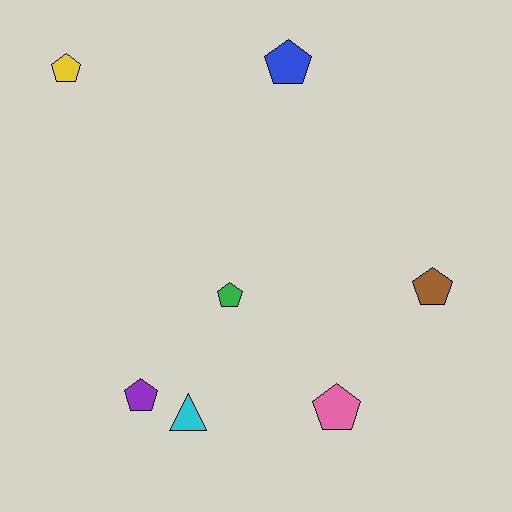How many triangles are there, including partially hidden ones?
There is 1 triangle.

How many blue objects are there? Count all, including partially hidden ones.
There is 1 blue object.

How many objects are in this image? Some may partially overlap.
There are 7 objects.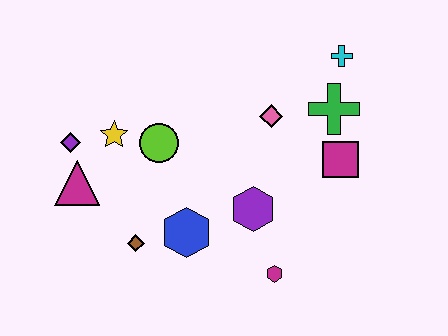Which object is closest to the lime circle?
The yellow star is closest to the lime circle.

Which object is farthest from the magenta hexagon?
The purple diamond is farthest from the magenta hexagon.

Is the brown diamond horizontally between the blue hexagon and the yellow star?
Yes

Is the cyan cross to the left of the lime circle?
No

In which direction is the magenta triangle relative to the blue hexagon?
The magenta triangle is to the left of the blue hexagon.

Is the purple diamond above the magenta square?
Yes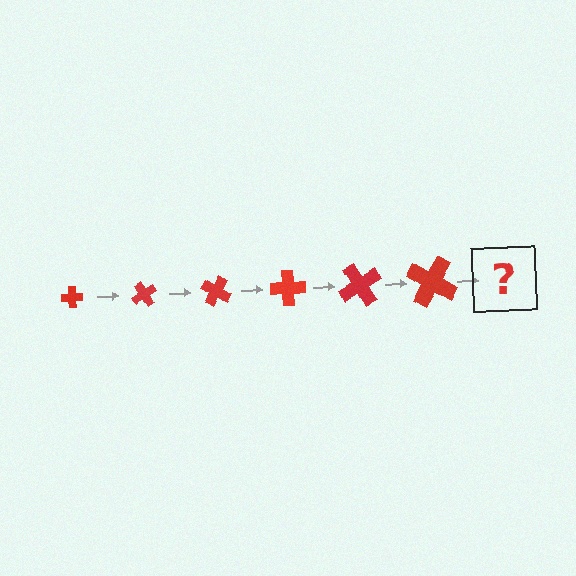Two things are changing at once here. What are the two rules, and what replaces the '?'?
The two rules are that the cross grows larger each step and it rotates 60 degrees each step. The '?' should be a cross, larger than the previous one and rotated 360 degrees from the start.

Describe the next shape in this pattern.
It should be a cross, larger than the previous one and rotated 360 degrees from the start.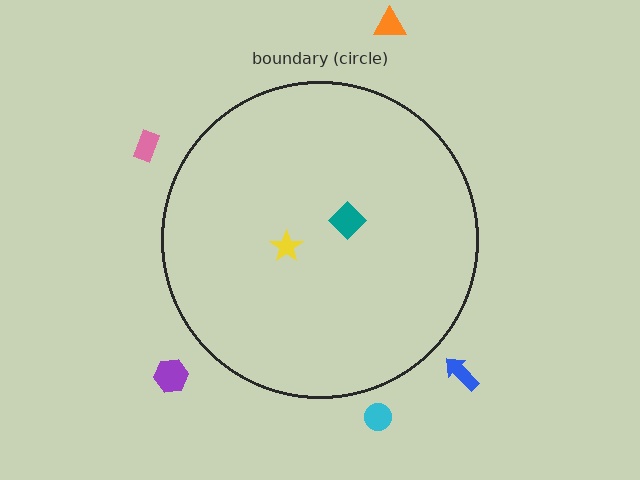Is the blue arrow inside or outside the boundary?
Outside.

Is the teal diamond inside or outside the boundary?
Inside.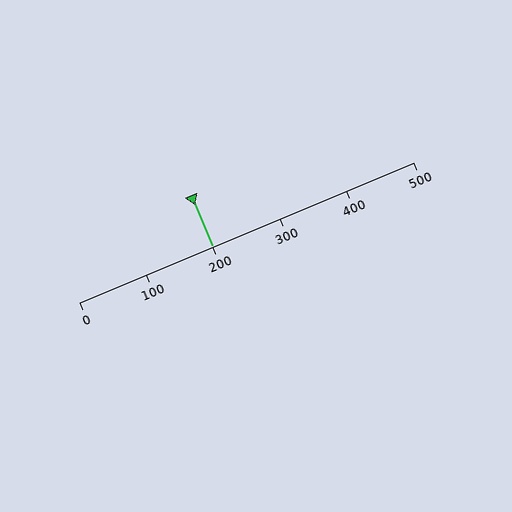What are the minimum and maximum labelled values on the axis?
The axis runs from 0 to 500.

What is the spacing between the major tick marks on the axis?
The major ticks are spaced 100 apart.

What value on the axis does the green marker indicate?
The marker indicates approximately 200.